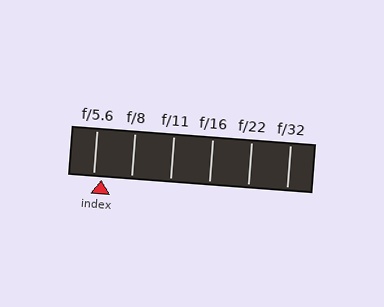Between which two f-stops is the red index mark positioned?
The index mark is between f/5.6 and f/8.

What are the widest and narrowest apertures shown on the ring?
The widest aperture shown is f/5.6 and the narrowest is f/32.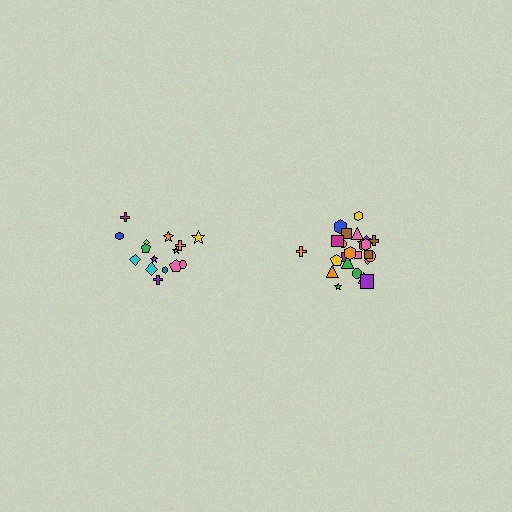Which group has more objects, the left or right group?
The right group.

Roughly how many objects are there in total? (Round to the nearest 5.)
Roughly 40 objects in total.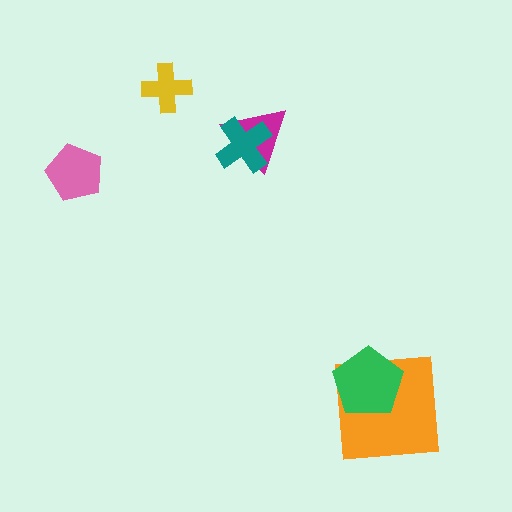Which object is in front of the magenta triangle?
The teal cross is in front of the magenta triangle.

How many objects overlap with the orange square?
1 object overlaps with the orange square.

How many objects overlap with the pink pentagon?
0 objects overlap with the pink pentagon.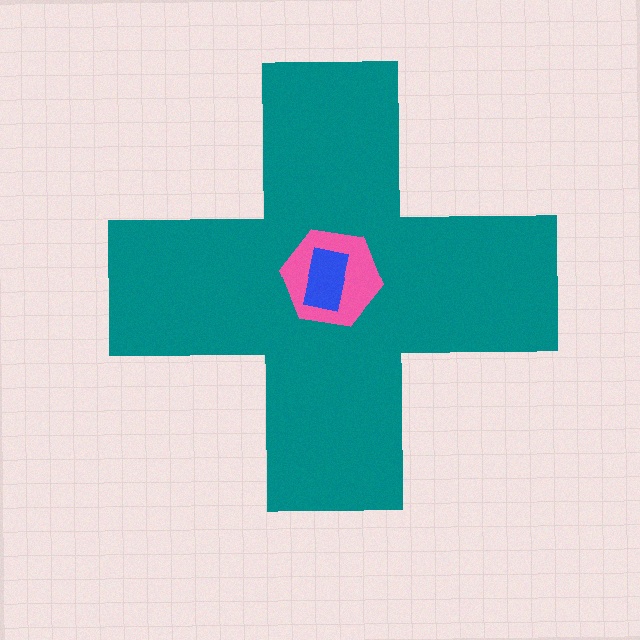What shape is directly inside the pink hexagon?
The blue rectangle.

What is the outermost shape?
The teal cross.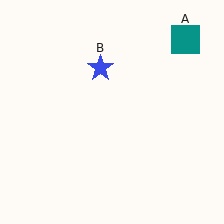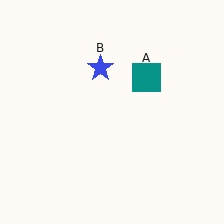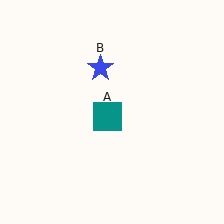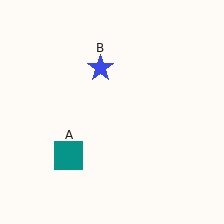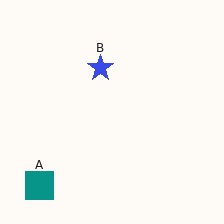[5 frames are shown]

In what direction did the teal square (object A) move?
The teal square (object A) moved down and to the left.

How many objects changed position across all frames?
1 object changed position: teal square (object A).